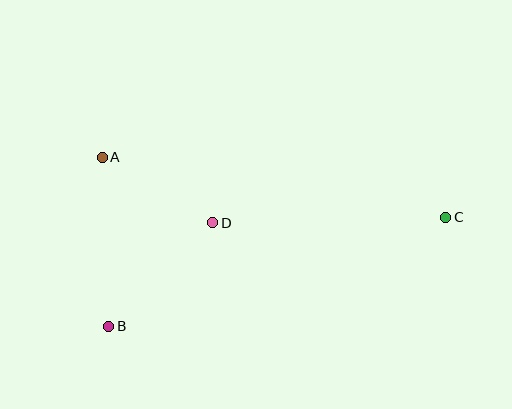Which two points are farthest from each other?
Points B and C are farthest from each other.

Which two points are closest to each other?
Points A and D are closest to each other.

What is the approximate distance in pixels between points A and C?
The distance between A and C is approximately 349 pixels.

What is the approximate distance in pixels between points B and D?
The distance between B and D is approximately 147 pixels.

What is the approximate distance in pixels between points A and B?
The distance between A and B is approximately 169 pixels.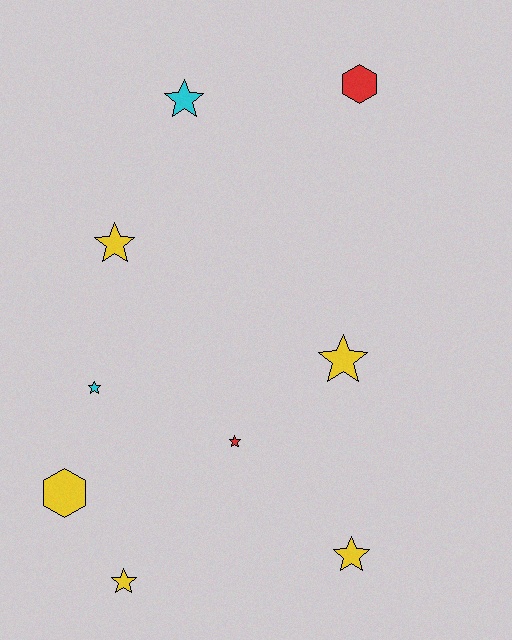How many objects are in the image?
There are 9 objects.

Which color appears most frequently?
Yellow, with 5 objects.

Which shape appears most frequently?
Star, with 7 objects.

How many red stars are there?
There is 1 red star.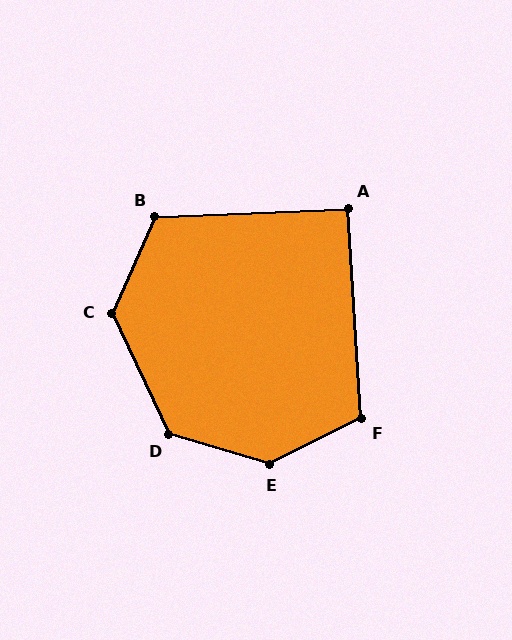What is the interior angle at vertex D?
Approximately 131 degrees (obtuse).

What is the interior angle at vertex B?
Approximately 116 degrees (obtuse).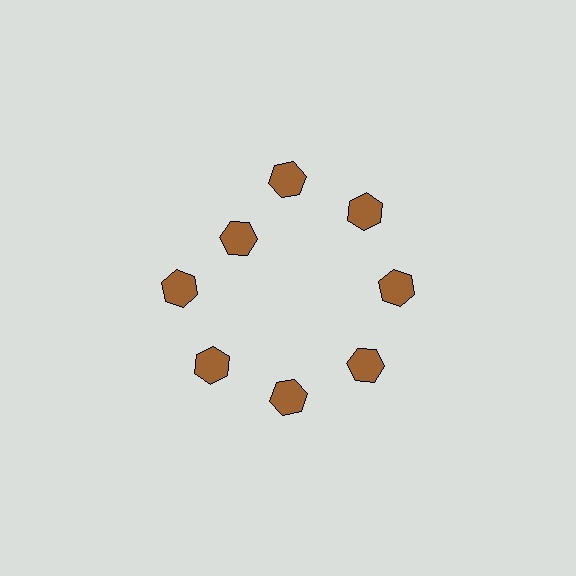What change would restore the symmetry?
The symmetry would be restored by moving it outward, back onto the ring so that all 8 hexagons sit at equal angles and equal distance from the center.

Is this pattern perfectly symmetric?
No. The 8 brown hexagons are arranged in a ring, but one element near the 10 o'clock position is pulled inward toward the center, breaking the 8-fold rotational symmetry.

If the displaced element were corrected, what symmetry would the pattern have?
It would have 8-fold rotational symmetry — the pattern would map onto itself every 45 degrees.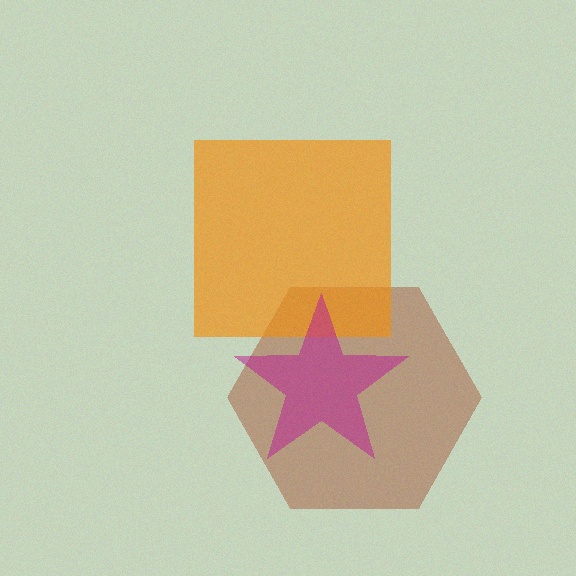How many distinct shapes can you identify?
There are 3 distinct shapes: a brown hexagon, an orange square, a magenta star.